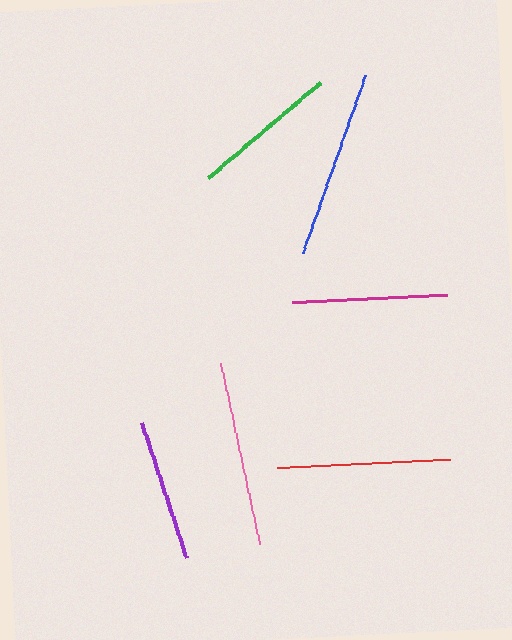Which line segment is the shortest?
The purple line is the shortest at approximately 142 pixels.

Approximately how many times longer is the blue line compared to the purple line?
The blue line is approximately 1.3 times the length of the purple line.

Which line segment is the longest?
The blue line is the longest at approximately 187 pixels.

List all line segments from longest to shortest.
From longest to shortest: blue, pink, red, magenta, green, purple.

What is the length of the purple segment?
The purple segment is approximately 142 pixels long.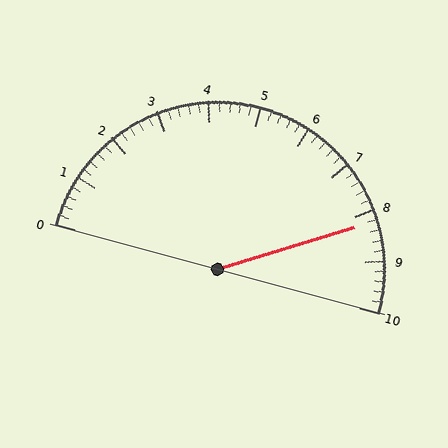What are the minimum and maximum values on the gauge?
The gauge ranges from 0 to 10.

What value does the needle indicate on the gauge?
The needle indicates approximately 8.2.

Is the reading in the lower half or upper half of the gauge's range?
The reading is in the upper half of the range (0 to 10).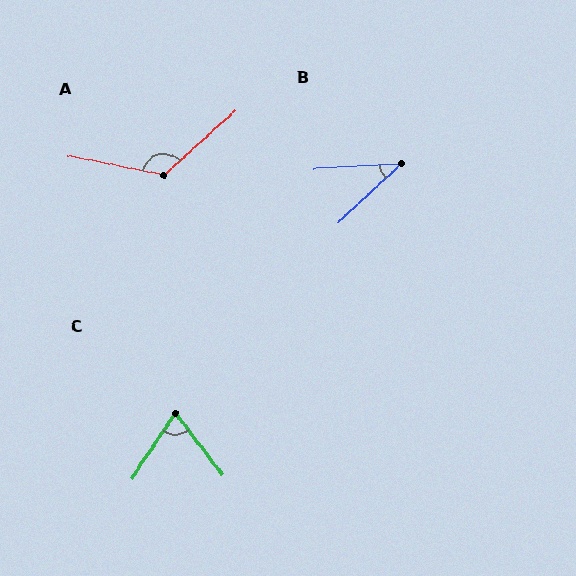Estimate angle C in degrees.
Approximately 71 degrees.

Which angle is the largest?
A, at approximately 127 degrees.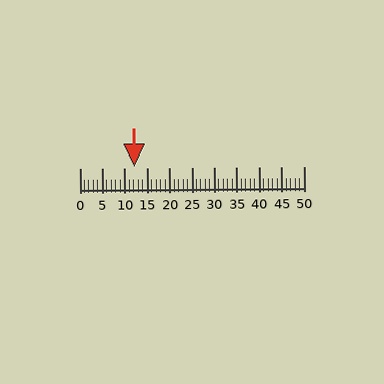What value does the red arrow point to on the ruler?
The red arrow points to approximately 12.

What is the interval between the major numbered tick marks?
The major tick marks are spaced 5 units apart.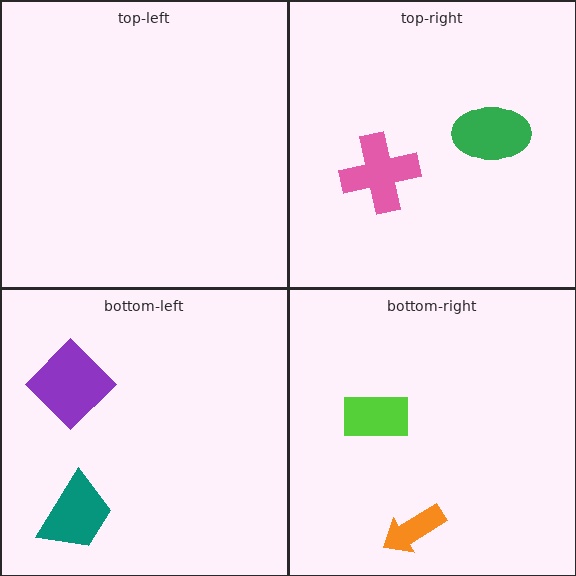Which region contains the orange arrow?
The bottom-right region.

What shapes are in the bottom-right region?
The lime rectangle, the orange arrow.